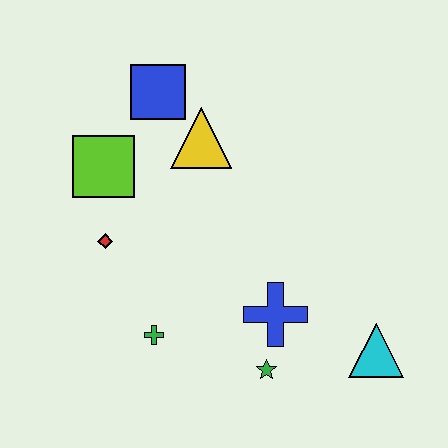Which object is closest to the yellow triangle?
The blue square is closest to the yellow triangle.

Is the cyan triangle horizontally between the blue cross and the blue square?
No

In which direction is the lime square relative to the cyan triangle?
The lime square is to the left of the cyan triangle.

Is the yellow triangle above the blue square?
No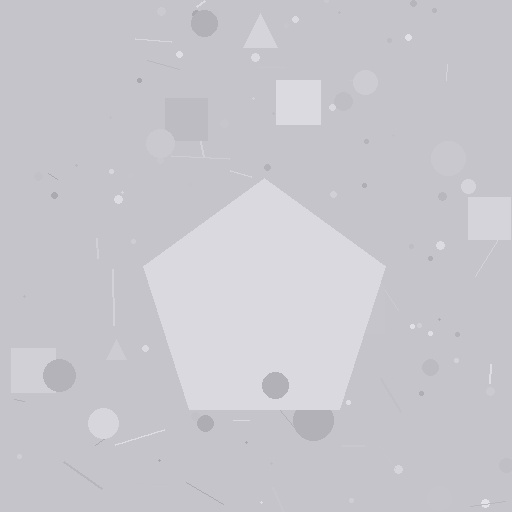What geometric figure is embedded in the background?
A pentagon is embedded in the background.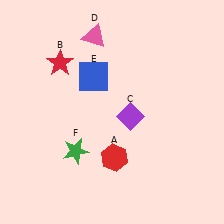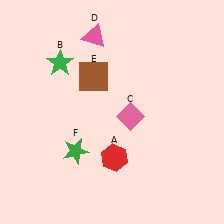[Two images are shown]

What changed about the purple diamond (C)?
In Image 1, C is purple. In Image 2, it changed to pink.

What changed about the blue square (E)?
In Image 1, E is blue. In Image 2, it changed to brown.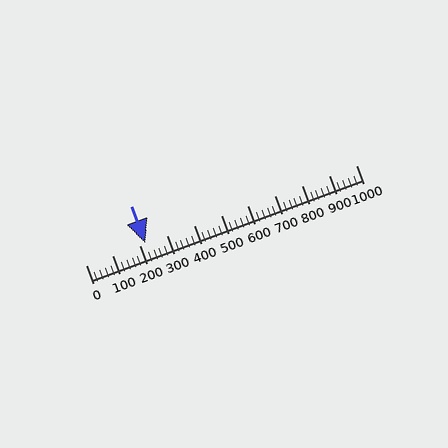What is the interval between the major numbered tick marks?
The major tick marks are spaced 100 units apart.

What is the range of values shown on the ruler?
The ruler shows values from 0 to 1000.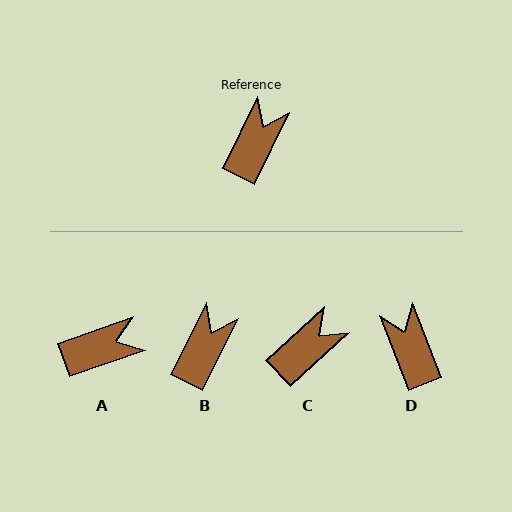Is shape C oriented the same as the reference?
No, it is off by about 21 degrees.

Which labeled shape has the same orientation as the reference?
B.